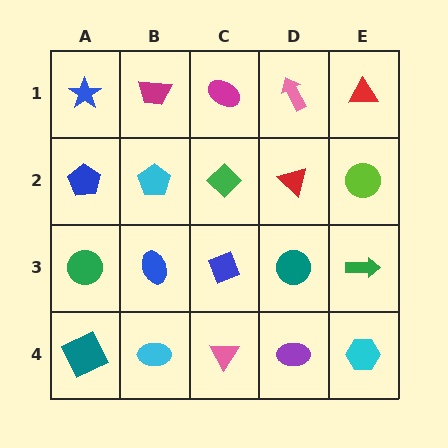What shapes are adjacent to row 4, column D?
A teal circle (row 3, column D), a pink triangle (row 4, column C), a cyan hexagon (row 4, column E).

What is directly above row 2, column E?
A red triangle.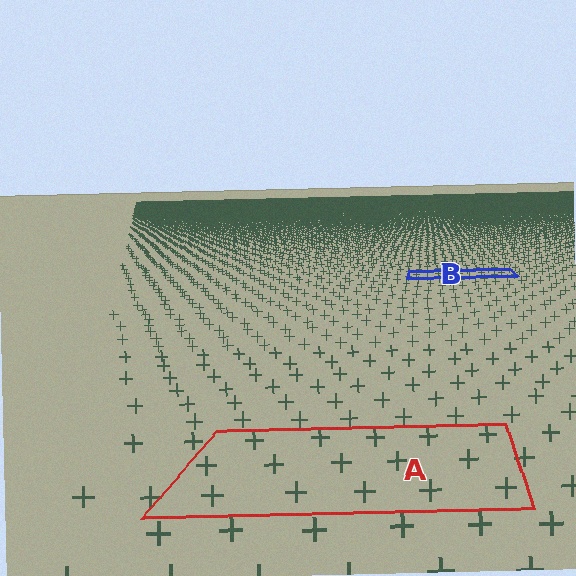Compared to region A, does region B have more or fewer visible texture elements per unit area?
Region B has more texture elements per unit area — they are packed more densely because it is farther away.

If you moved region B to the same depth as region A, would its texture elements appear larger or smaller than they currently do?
They would appear larger. At a closer depth, the same texture elements are projected at a bigger on-screen size.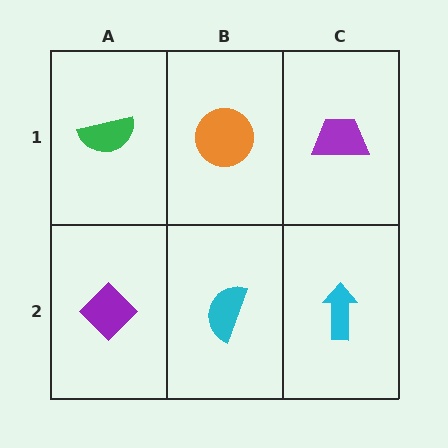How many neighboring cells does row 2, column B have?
3.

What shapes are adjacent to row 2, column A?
A green semicircle (row 1, column A), a cyan semicircle (row 2, column B).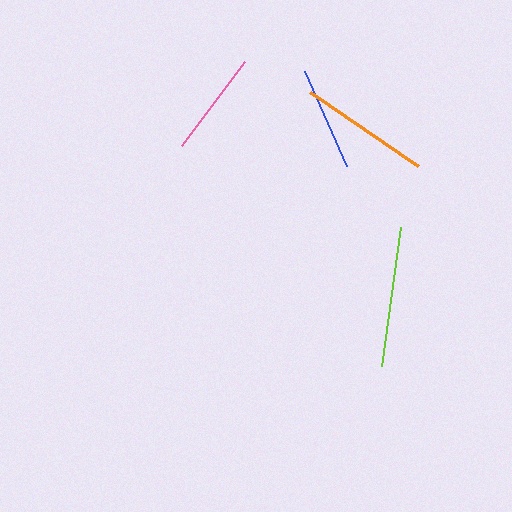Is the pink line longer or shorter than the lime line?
The lime line is longer than the pink line.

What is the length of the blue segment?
The blue segment is approximately 104 pixels long.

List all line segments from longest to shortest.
From longest to shortest: lime, orange, pink, blue.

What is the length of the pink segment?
The pink segment is approximately 105 pixels long.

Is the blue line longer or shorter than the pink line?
The pink line is longer than the blue line.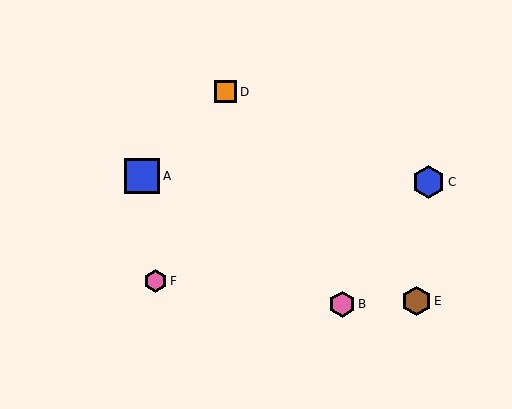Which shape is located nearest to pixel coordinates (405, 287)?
The brown hexagon (labeled E) at (416, 301) is nearest to that location.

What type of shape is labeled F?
Shape F is a pink hexagon.